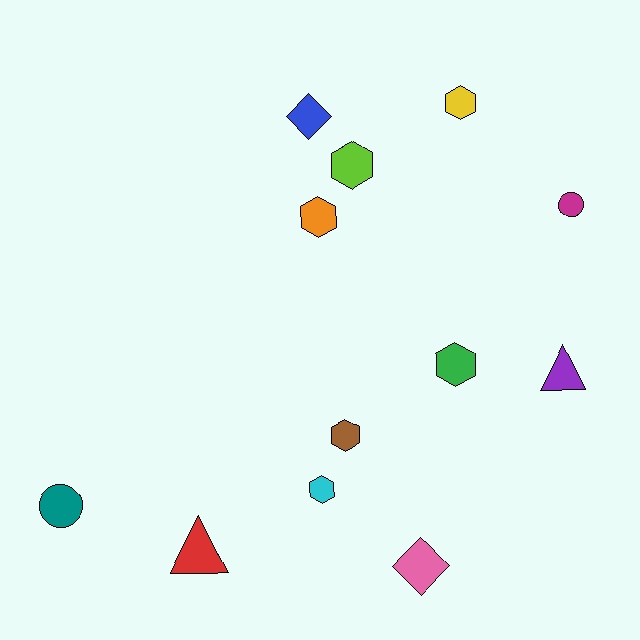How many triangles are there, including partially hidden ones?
There are 2 triangles.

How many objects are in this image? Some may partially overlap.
There are 12 objects.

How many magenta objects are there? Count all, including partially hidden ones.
There is 1 magenta object.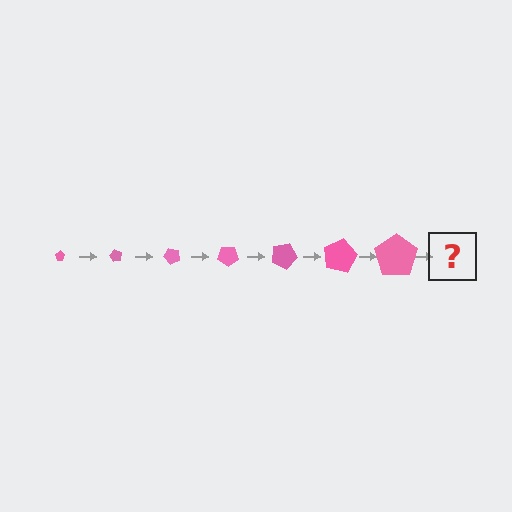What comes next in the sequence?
The next element should be a pentagon, larger than the previous one and rotated 420 degrees from the start.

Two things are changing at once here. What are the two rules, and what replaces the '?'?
The two rules are that the pentagon grows larger each step and it rotates 60 degrees each step. The '?' should be a pentagon, larger than the previous one and rotated 420 degrees from the start.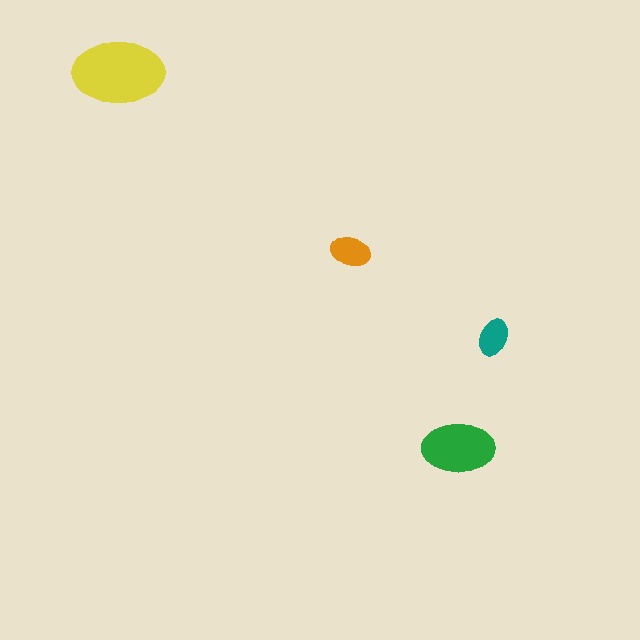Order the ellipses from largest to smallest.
the yellow one, the green one, the orange one, the teal one.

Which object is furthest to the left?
The yellow ellipse is leftmost.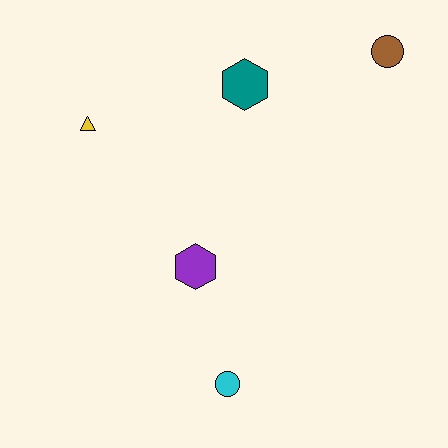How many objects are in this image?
There are 5 objects.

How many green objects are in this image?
There are no green objects.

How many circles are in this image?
There are 2 circles.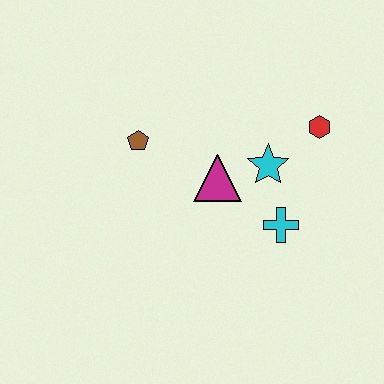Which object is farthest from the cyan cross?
The brown pentagon is farthest from the cyan cross.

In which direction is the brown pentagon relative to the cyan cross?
The brown pentagon is to the left of the cyan cross.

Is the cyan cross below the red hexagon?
Yes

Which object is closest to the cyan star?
The magenta triangle is closest to the cyan star.